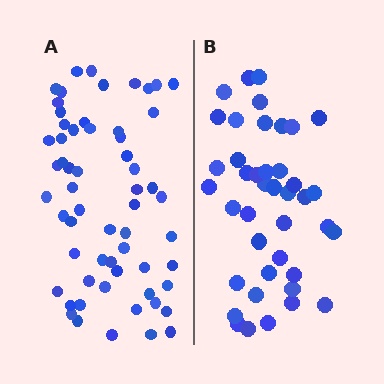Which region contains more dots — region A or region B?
Region A (the left region) has more dots.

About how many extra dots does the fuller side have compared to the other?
Region A has approximately 20 more dots than region B.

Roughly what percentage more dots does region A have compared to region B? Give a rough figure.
About 45% more.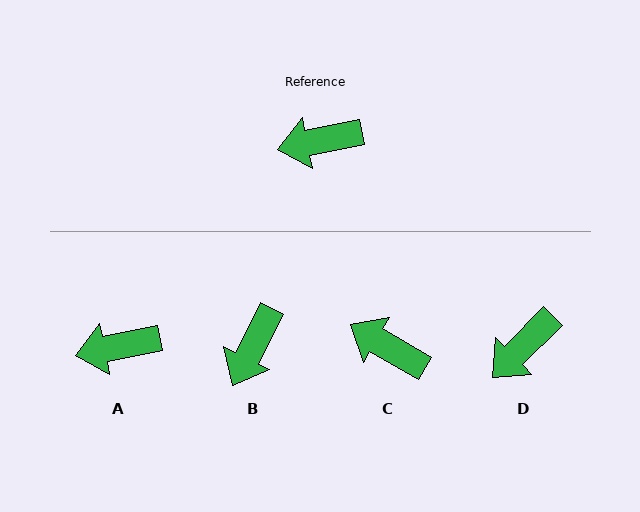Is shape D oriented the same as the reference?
No, it is off by about 34 degrees.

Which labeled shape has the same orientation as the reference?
A.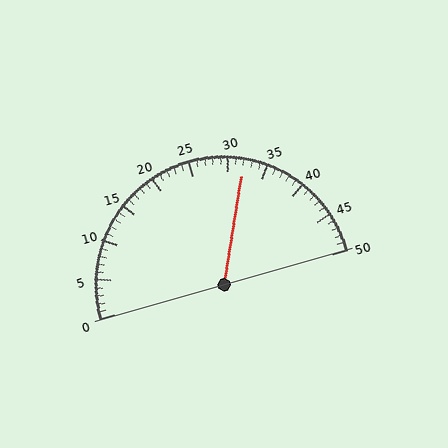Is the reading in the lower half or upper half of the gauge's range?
The reading is in the upper half of the range (0 to 50).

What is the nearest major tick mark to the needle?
The nearest major tick mark is 30.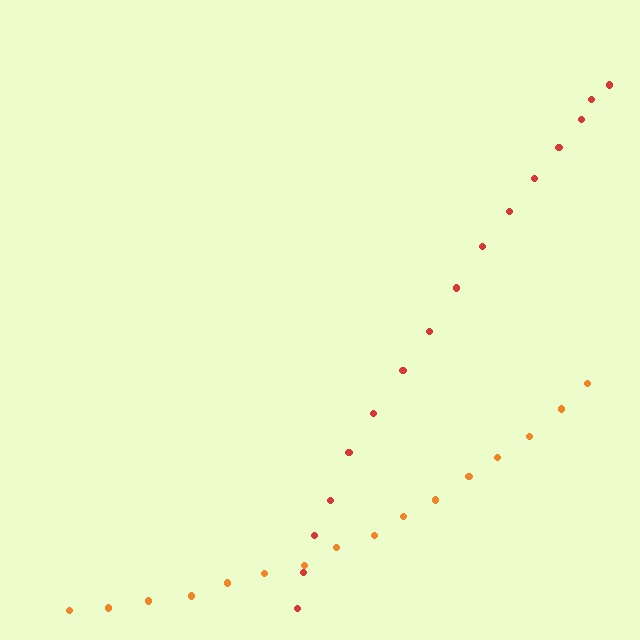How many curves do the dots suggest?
There are 2 distinct paths.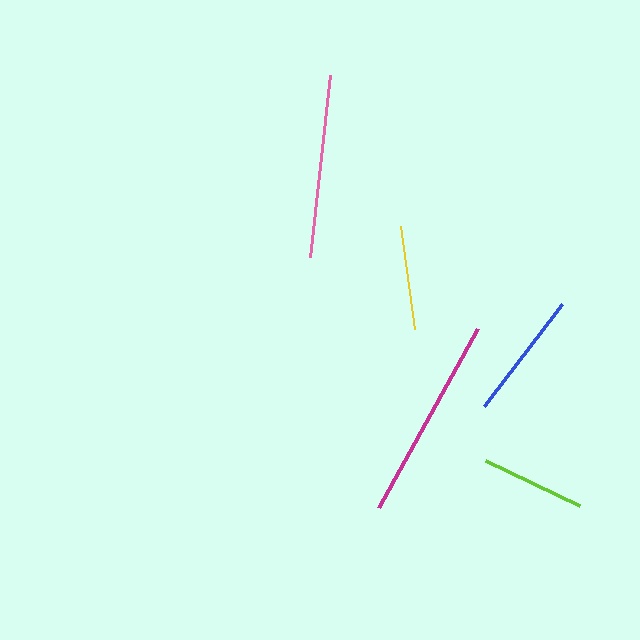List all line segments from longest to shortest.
From longest to shortest: magenta, pink, blue, lime, yellow.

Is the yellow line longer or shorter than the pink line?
The pink line is longer than the yellow line.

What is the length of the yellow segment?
The yellow segment is approximately 104 pixels long.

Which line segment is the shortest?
The yellow line is the shortest at approximately 104 pixels.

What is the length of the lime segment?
The lime segment is approximately 104 pixels long.